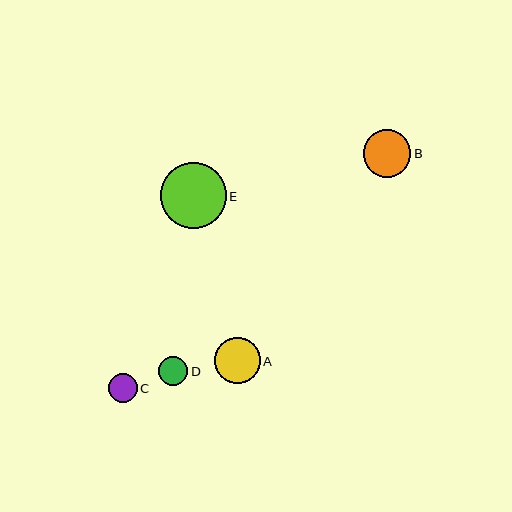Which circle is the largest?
Circle E is the largest with a size of approximately 66 pixels.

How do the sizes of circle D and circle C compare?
Circle D and circle C are approximately the same size.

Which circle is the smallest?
Circle C is the smallest with a size of approximately 29 pixels.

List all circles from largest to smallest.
From largest to smallest: E, B, A, D, C.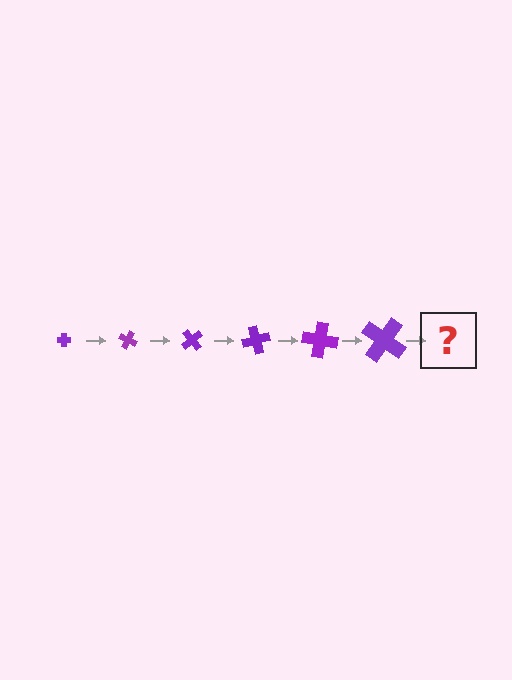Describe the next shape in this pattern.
It should be a cross, larger than the previous one and rotated 150 degrees from the start.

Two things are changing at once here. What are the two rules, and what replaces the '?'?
The two rules are that the cross grows larger each step and it rotates 25 degrees each step. The '?' should be a cross, larger than the previous one and rotated 150 degrees from the start.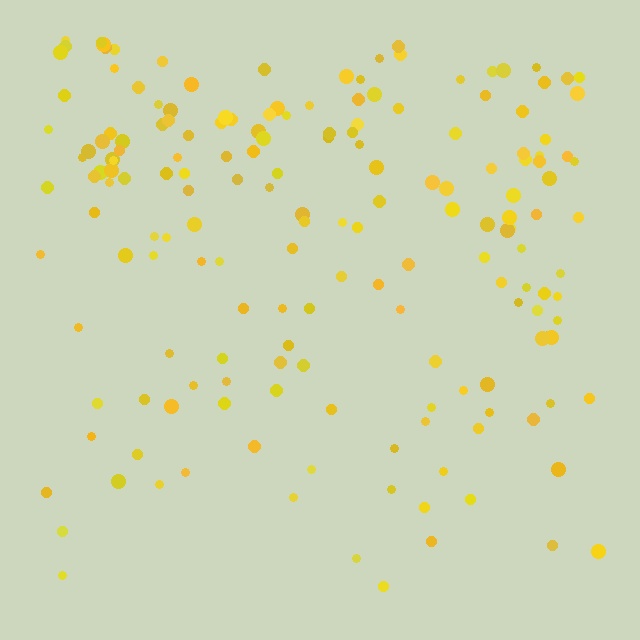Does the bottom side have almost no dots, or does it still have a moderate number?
Still a moderate number, just noticeably fewer than the top.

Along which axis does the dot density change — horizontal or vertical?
Vertical.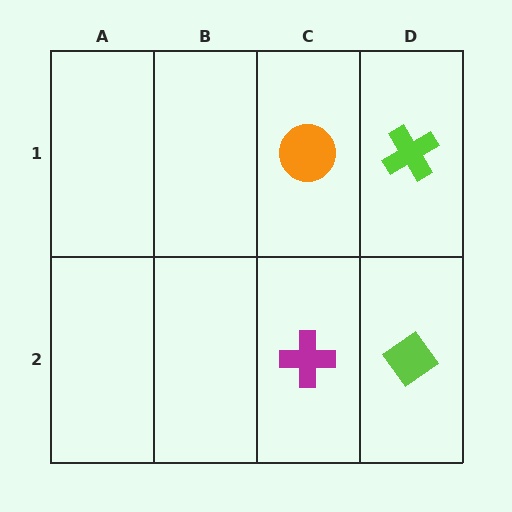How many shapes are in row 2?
2 shapes.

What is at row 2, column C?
A magenta cross.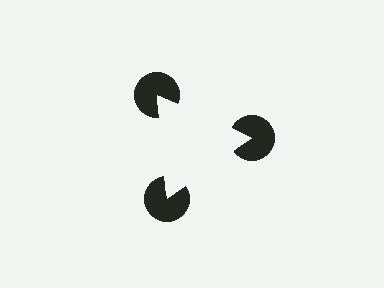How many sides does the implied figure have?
3 sides.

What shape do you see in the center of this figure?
An illusory triangle — its edges are inferred from the aligned wedge cuts in the pac-man discs, not physically drawn.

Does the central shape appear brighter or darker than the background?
It typically appears slightly brighter than the background, even though no actual brightness change is drawn.